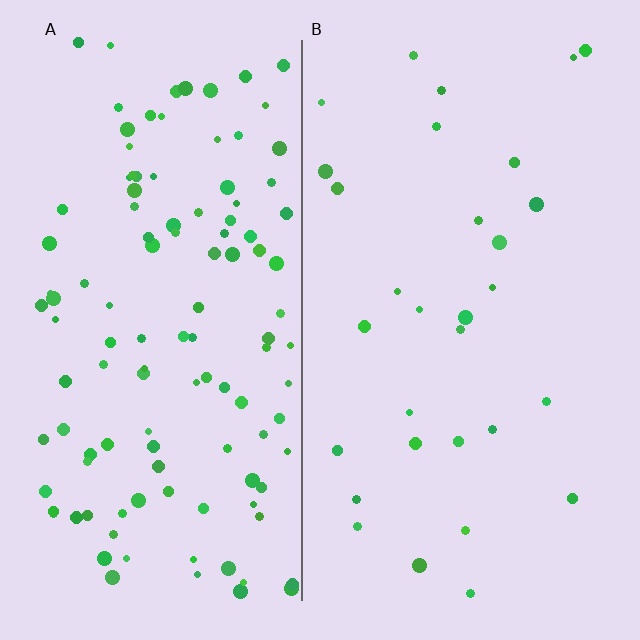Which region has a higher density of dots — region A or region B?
A (the left).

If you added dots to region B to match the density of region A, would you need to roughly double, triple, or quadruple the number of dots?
Approximately quadruple.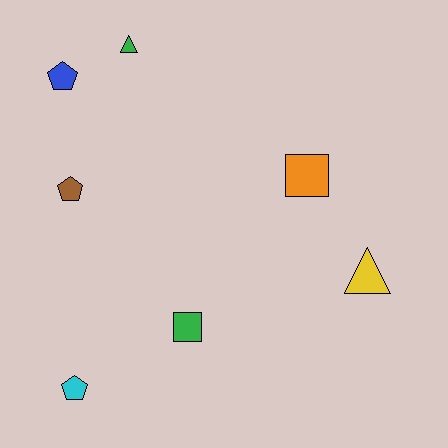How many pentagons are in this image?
There are 3 pentagons.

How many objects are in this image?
There are 7 objects.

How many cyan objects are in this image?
There is 1 cyan object.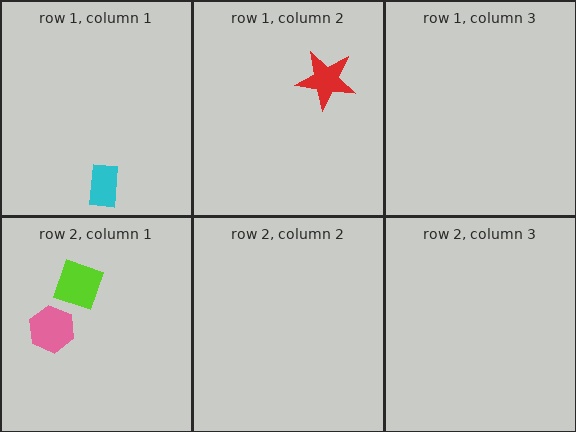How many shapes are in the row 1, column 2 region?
1.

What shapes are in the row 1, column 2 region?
The red star.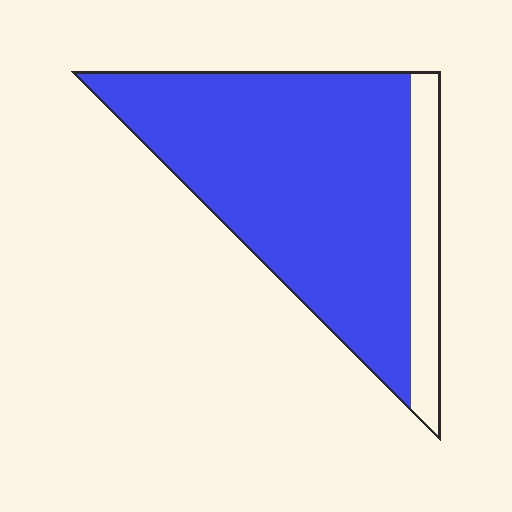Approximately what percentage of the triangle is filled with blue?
Approximately 85%.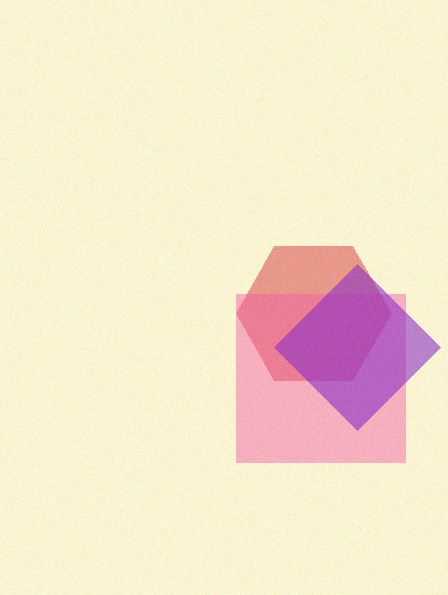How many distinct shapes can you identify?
There are 3 distinct shapes: a red hexagon, a pink square, a purple diamond.